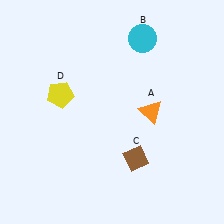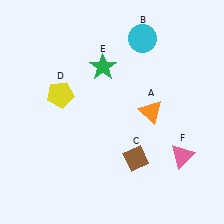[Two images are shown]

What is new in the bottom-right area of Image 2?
A pink triangle (F) was added in the bottom-right area of Image 2.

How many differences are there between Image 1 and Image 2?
There are 2 differences between the two images.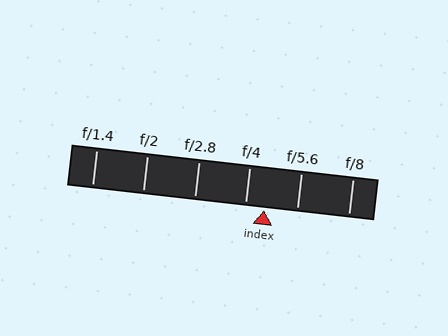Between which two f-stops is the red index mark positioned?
The index mark is between f/4 and f/5.6.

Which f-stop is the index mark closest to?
The index mark is closest to f/4.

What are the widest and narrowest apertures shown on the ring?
The widest aperture shown is f/1.4 and the narrowest is f/8.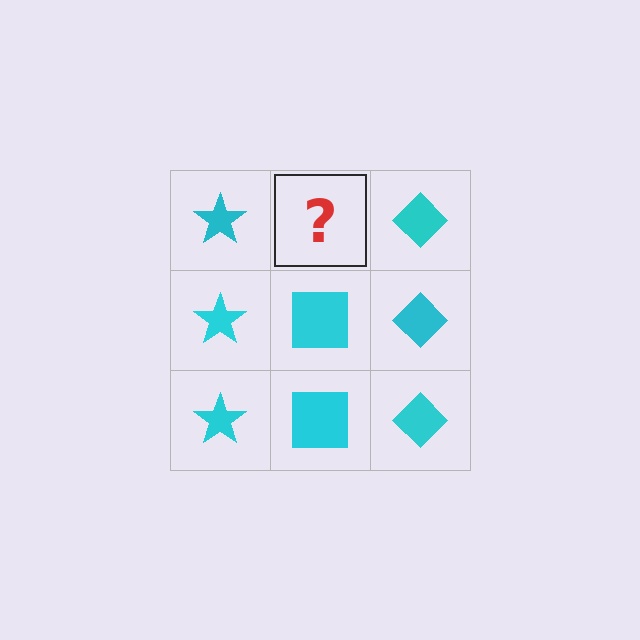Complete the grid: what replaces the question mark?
The question mark should be replaced with a cyan square.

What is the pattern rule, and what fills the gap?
The rule is that each column has a consistent shape. The gap should be filled with a cyan square.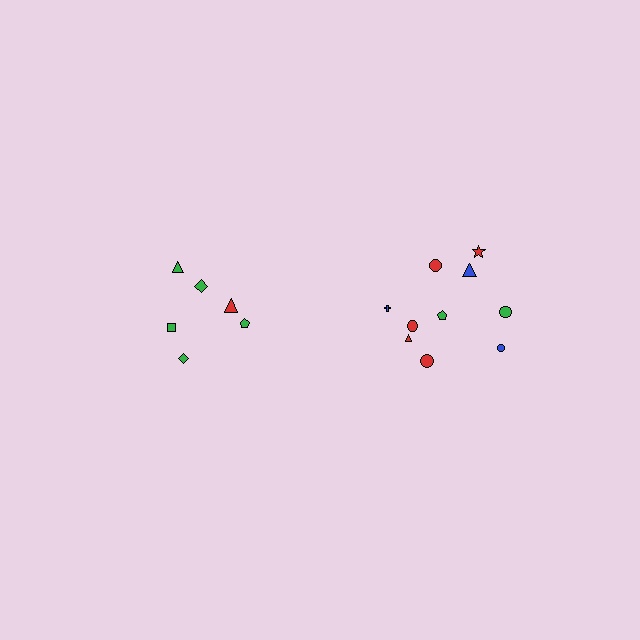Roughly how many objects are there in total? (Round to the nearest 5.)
Roughly 15 objects in total.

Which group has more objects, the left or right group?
The right group.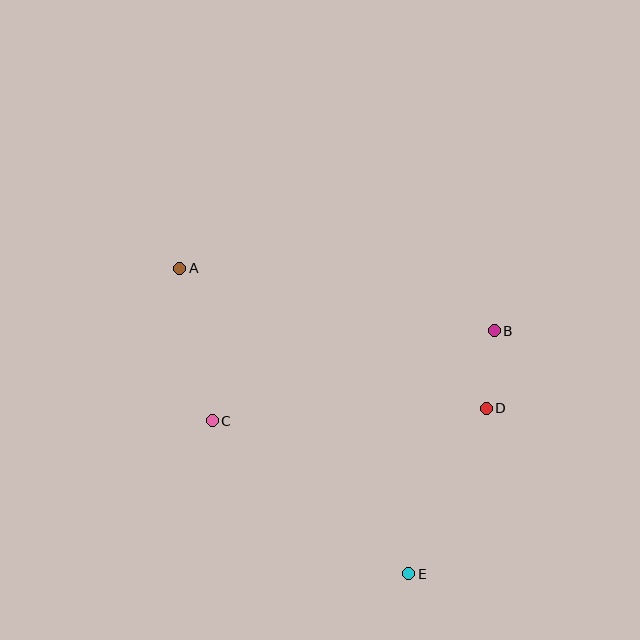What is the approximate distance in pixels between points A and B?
The distance between A and B is approximately 321 pixels.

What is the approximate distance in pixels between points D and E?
The distance between D and E is approximately 182 pixels.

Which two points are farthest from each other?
Points A and E are farthest from each other.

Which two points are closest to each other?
Points B and D are closest to each other.